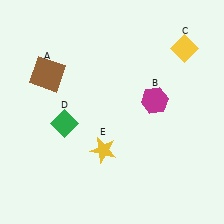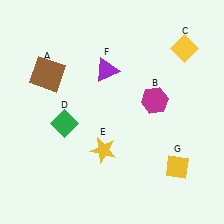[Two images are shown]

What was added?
A purple triangle (F), a yellow diamond (G) were added in Image 2.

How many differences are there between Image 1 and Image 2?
There are 2 differences between the two images.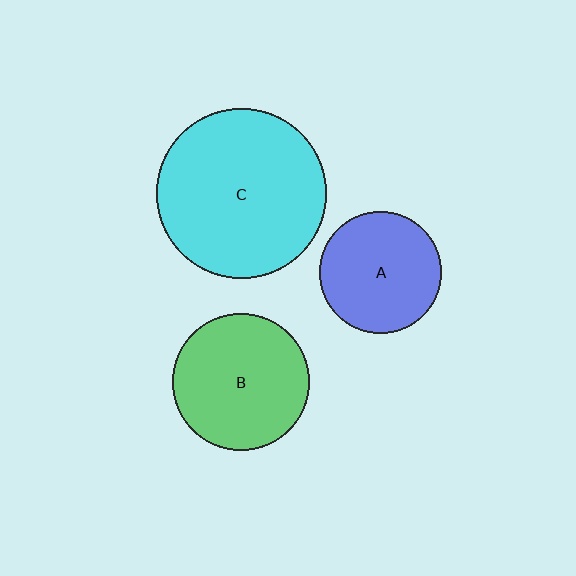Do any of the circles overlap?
No, none of the circles overlap.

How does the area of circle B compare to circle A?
Approximately 1.2 times.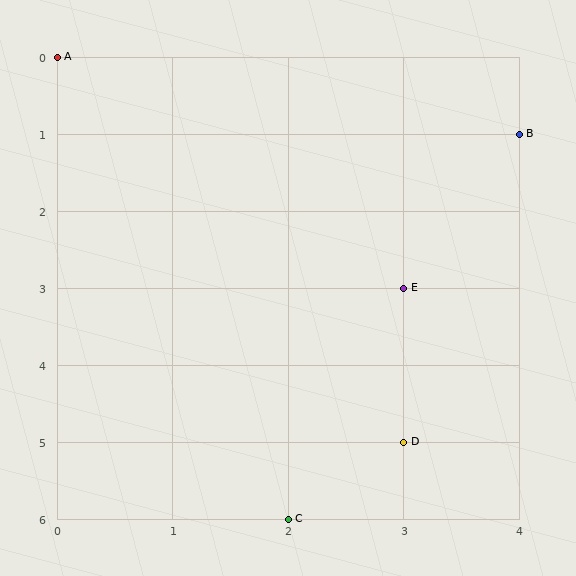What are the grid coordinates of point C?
Point C is at grid coordinates (2, 6).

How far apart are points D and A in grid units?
Points D and A are 3 columns and 5 rows apart (about 5.8 grid units diagonally).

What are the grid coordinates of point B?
Point B is at grid coordinates (4, 1).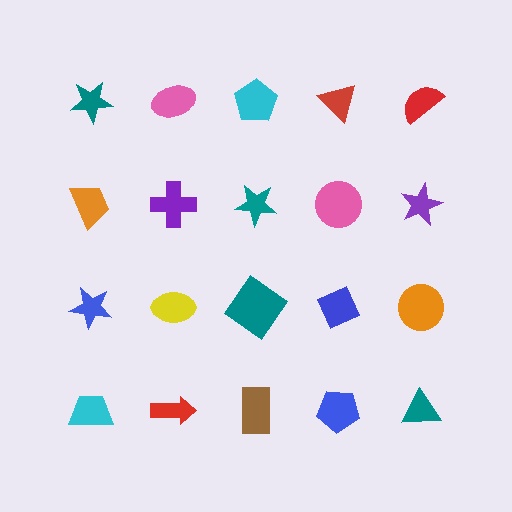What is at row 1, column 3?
A cyan pentagon.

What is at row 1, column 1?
A teal star.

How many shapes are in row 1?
5 shapes.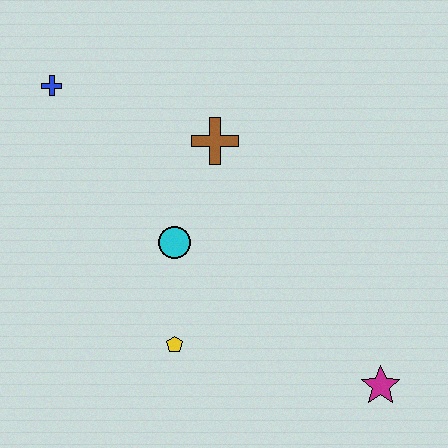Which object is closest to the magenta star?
The yellow pentagon is closest to the magenta star.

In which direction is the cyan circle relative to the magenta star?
The cyan circle is to the left of the magenta star.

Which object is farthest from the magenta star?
The blue cross is farthest from the magenta star.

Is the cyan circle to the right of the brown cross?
No